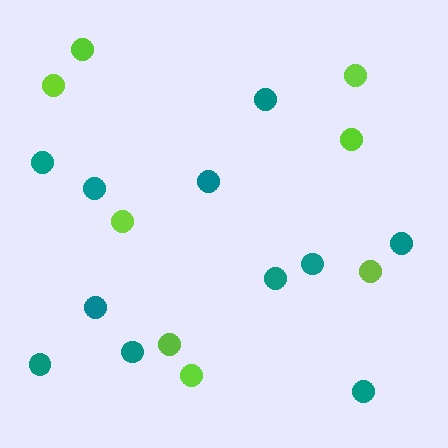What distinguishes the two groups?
There are 2 groups: one group of lime circles (8) and one group of teal circles (11).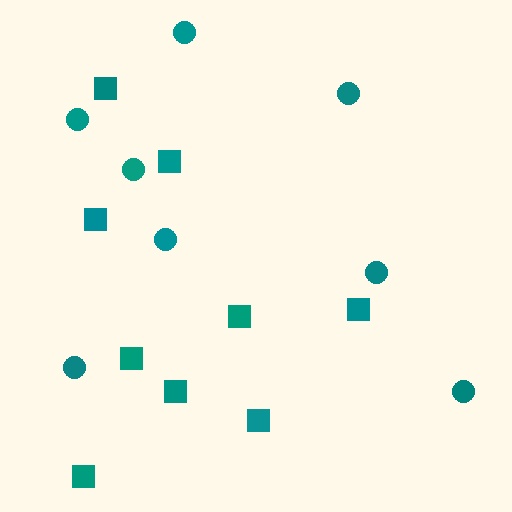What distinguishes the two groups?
There are 2 groups: one group of circles (8) and one group of squares (9).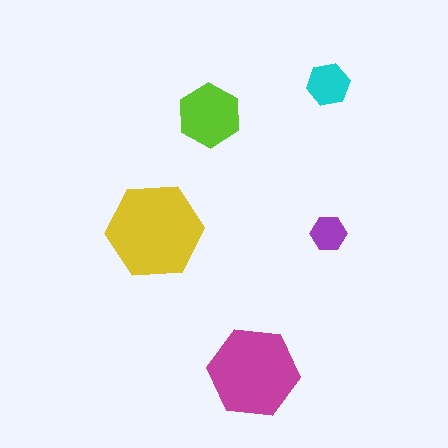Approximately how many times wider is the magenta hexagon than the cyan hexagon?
About 2 times wider.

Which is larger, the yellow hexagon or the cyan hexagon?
The yellow one.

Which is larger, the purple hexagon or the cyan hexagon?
The cyan one.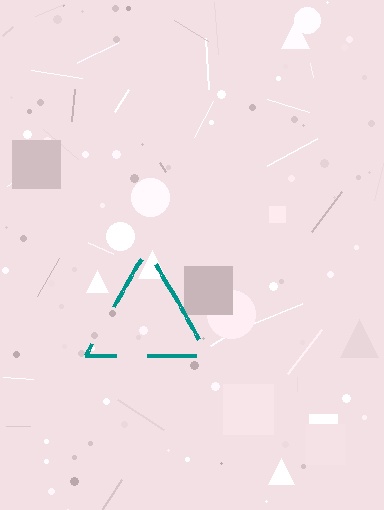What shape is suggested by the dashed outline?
The dashed outline suggests a triangle.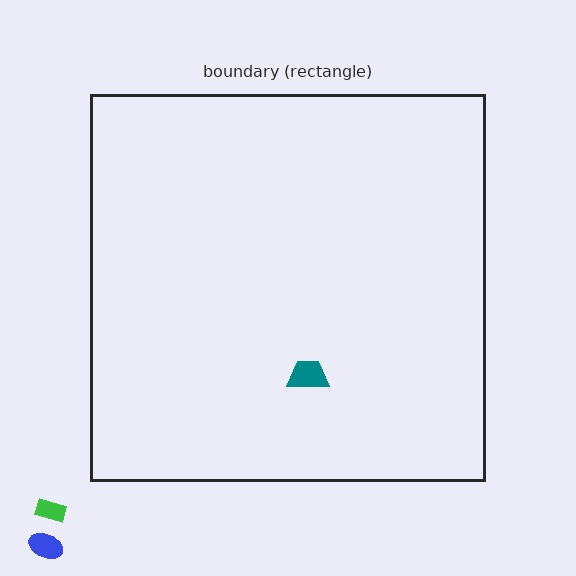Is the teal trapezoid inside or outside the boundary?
Inside.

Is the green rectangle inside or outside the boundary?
Outside.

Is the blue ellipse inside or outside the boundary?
Outside.